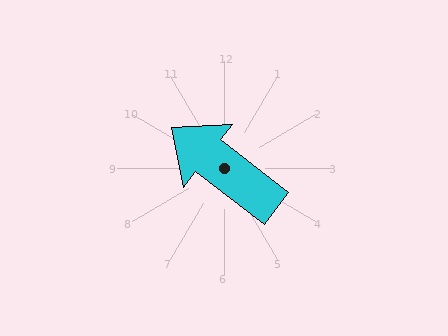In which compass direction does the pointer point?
Northwest.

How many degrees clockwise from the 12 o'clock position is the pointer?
Approximately 308 degrees.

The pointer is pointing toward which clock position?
Roughly 10 o'clock.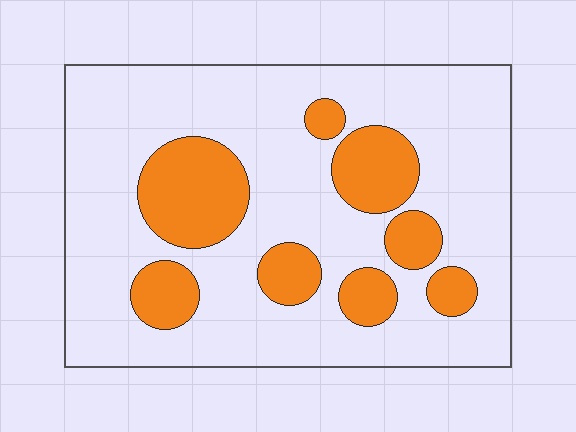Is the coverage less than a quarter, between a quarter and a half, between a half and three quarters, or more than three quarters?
Less than a quarter.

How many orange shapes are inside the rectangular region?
8.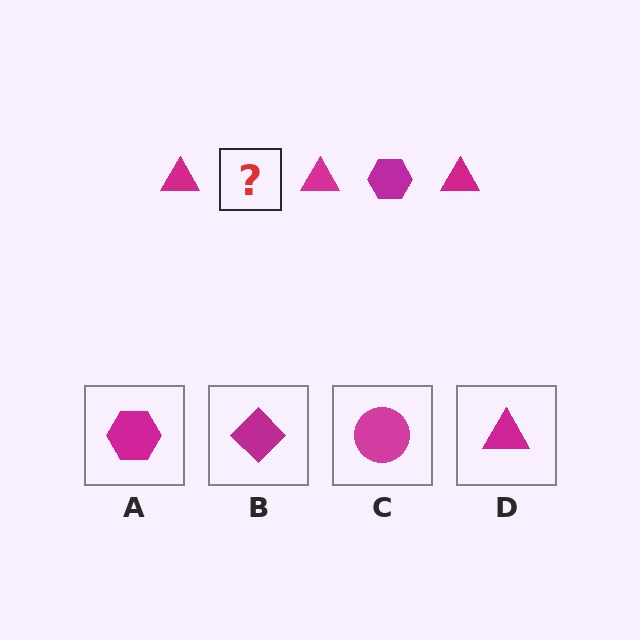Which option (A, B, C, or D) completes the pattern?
A.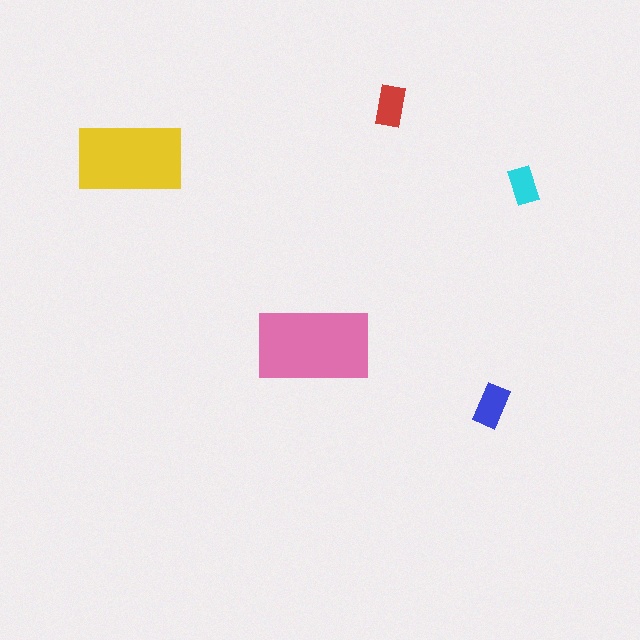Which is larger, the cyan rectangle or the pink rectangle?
The pink one.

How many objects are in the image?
There are 5 objects in the image.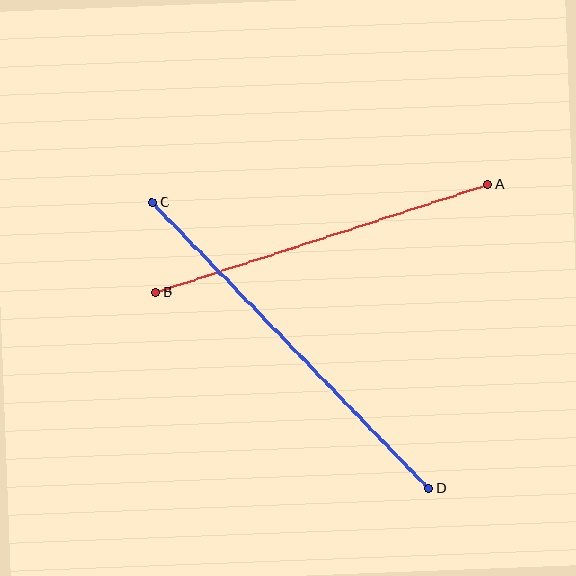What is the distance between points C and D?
The distance is approximately 398 pixels.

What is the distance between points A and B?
The distance is approximately 349 pixels.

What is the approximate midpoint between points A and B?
The midpoint is at approximately (322, 238) pixels.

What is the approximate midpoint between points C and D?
The midpoint is at approximately (290, 345) pixels.